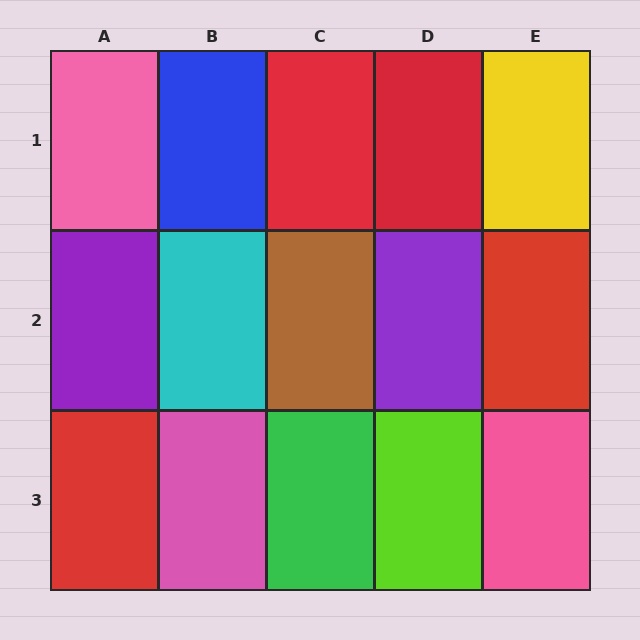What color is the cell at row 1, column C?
Red.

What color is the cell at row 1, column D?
Red.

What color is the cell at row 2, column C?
Brown.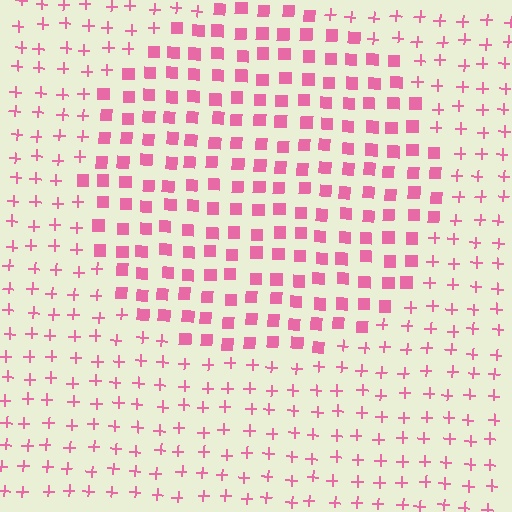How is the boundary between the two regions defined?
The boundary is defined by a change in element shape: squares inside vs. plus signs outside. All elements share the same color and spacing.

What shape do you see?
I see a circle.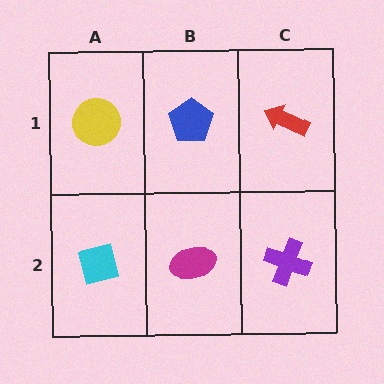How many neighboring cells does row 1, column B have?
3.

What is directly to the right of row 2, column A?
A magenta ellipse.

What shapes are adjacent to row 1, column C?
A purple cross (row 2, column C), a blue pentagon (row 1, column B).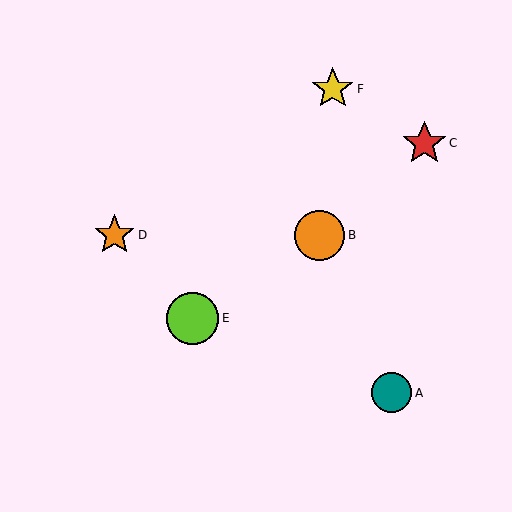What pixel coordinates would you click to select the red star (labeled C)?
Click at (424, 143) to select the red star C.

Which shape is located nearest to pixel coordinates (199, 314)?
The lime circle (labeled E) at (193, 318) is nearest to that location.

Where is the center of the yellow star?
The center of the yellow star is at (333, 89).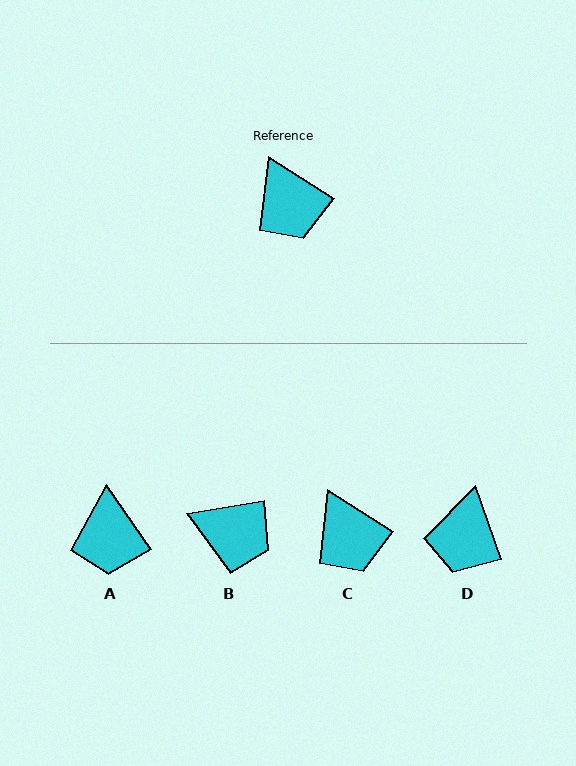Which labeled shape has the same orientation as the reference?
C.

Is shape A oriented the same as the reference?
No, it is off by about 22 degrees.